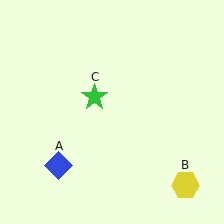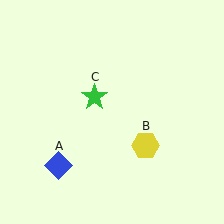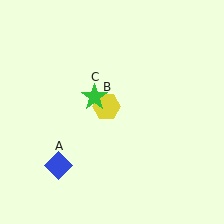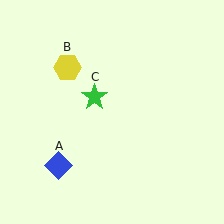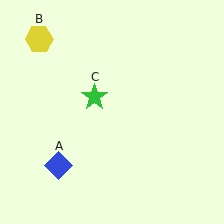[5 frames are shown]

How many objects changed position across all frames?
1 object changed position: yellow hexagon (object B).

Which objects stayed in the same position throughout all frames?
Blue diamond (object A) and green star (object C) remained stationary.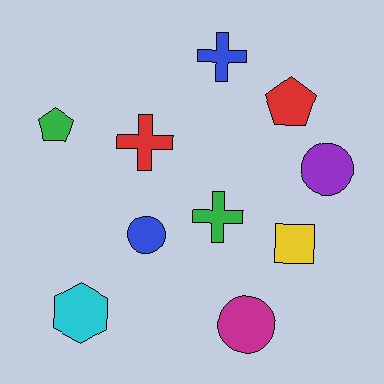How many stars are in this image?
There are no stars.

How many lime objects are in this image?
There are no lime objects.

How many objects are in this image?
There are 10 objects.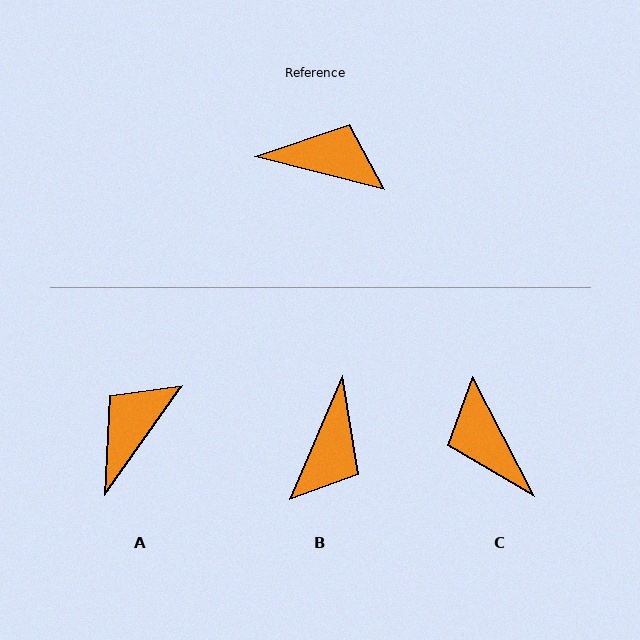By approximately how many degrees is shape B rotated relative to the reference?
Approximately 99 degrees clockwise.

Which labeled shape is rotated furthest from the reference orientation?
C, about 131 degrees away.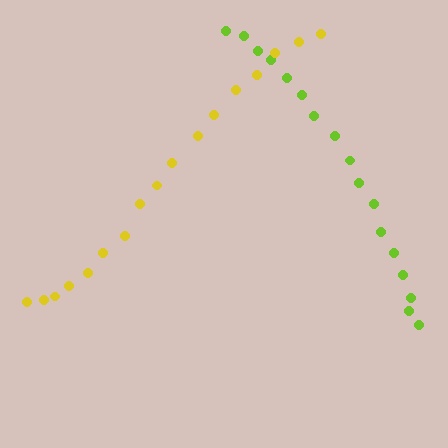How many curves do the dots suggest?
There are 2 distinct paths.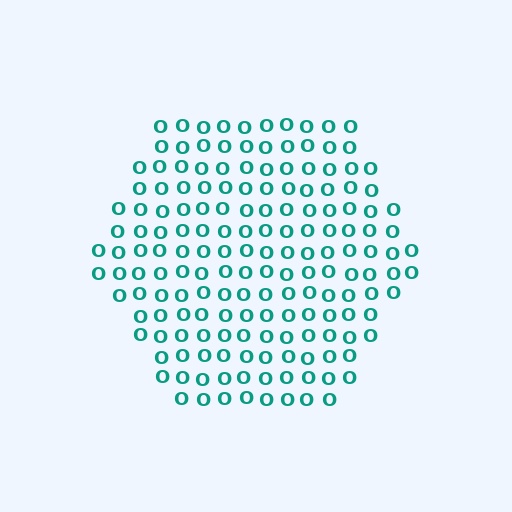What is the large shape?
The large shape is a hexagon.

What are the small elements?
The small elements are letter O's.